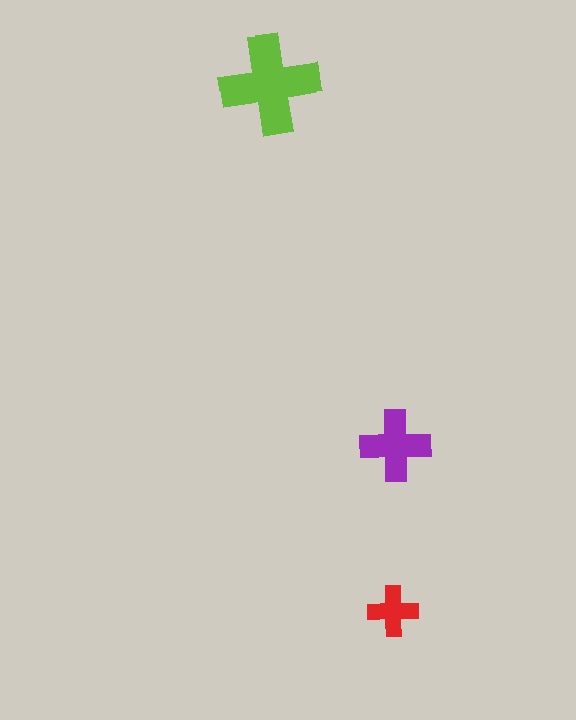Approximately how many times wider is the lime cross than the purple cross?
About 1.5 times wider.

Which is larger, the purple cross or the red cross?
The purple one.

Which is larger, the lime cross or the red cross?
The lime one.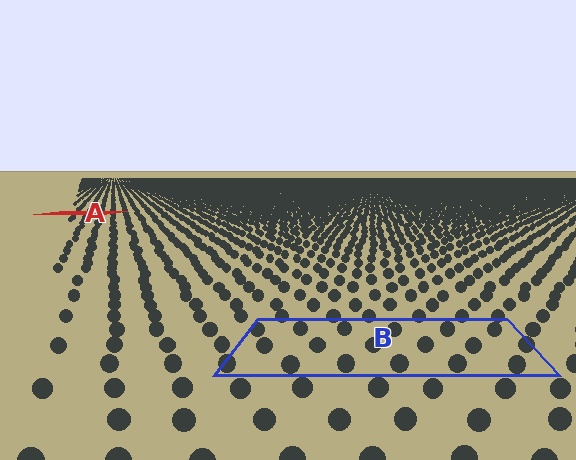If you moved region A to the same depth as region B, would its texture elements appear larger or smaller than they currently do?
They would appear larger. At a closer depth, the same texture elements are projected at a bigger on-screen size.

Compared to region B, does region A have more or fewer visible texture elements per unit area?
Region A has more texture elements per unit area — they are packed more densely because it is farther away.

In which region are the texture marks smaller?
The texture marks are smaller in region A, because it is farther away.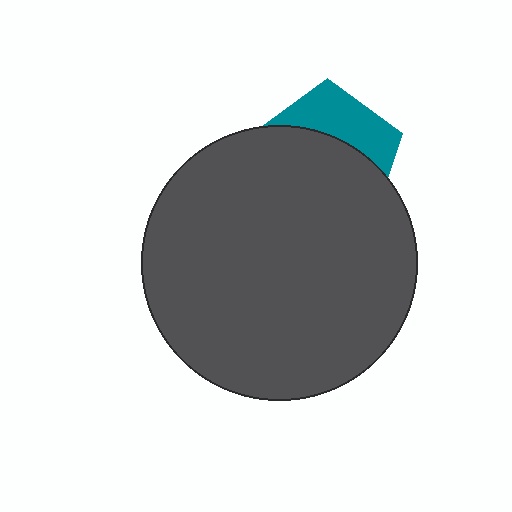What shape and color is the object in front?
The object in front is a dark gray circle.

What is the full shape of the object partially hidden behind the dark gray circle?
The partially hidden object is a teal pentagon.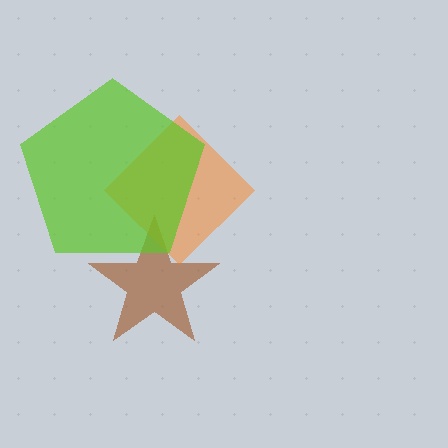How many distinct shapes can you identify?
There are 3 distinct shapes: a brown star, an orange diamond, a lime pentagon.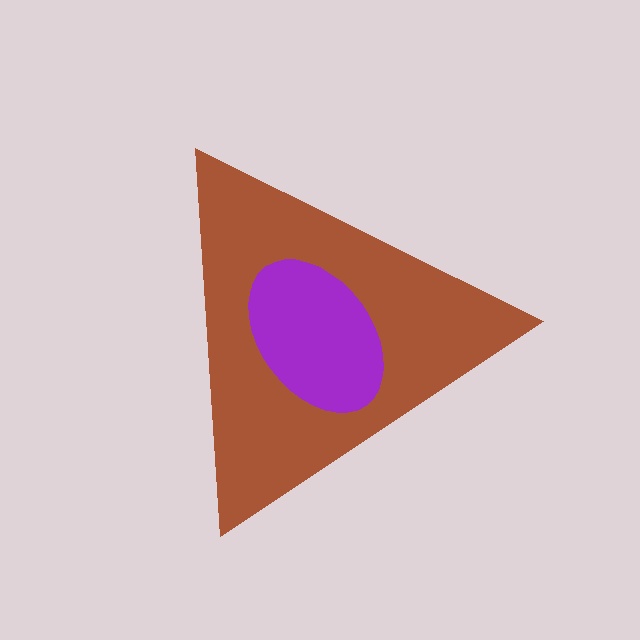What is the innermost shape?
The purple ellipse.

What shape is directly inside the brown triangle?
The purple ellipse.